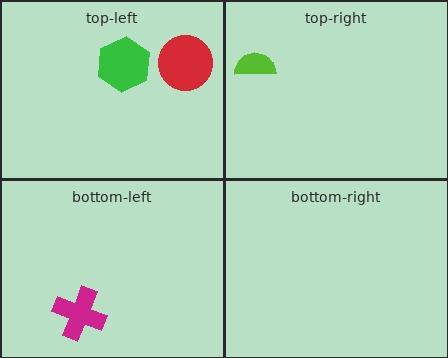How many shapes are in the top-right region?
1.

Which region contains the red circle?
The top-left region.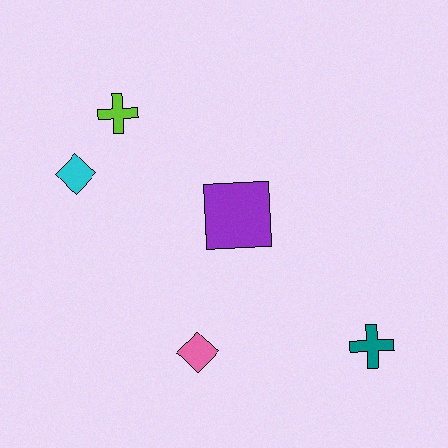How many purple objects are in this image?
There is 1 purple object.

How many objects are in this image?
There are 5 objects.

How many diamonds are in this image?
There are 2 diamonds.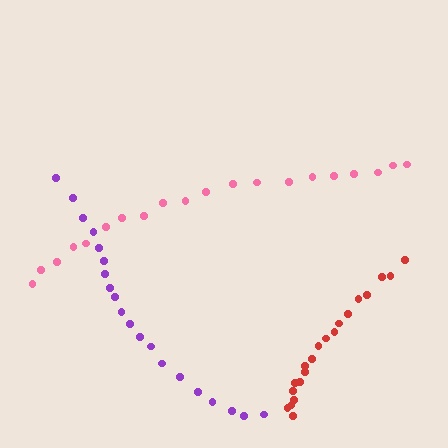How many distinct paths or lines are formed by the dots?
There are 3 distinct paths.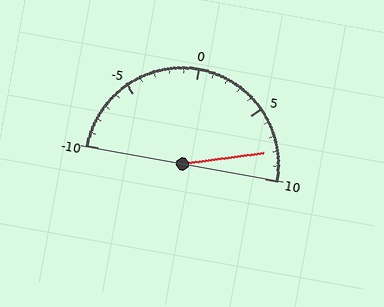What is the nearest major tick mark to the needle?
The nearest major tick mark is 10.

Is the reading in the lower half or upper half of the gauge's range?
The reading is in the upper half of the range (-10 to 10).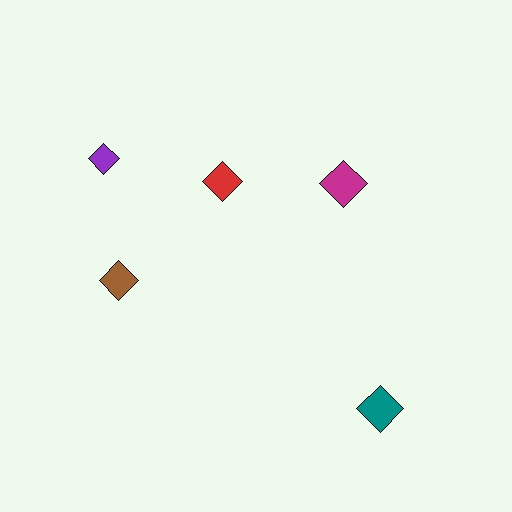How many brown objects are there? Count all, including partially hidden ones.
There is 1 brown object.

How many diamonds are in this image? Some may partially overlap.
There are 5 diamonds.